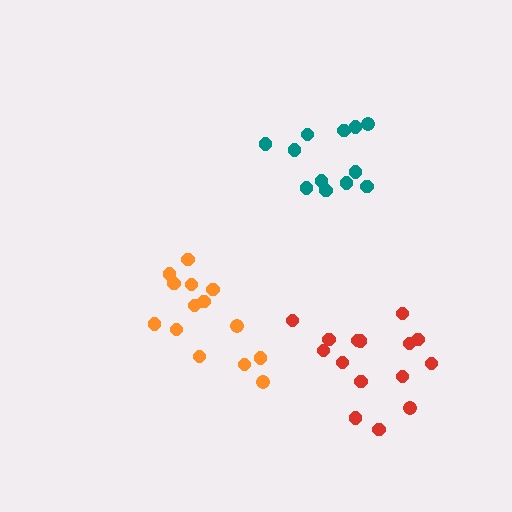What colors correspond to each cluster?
The clusters are colored: red, orange, teal.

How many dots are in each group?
Group 1: 15 dots, Group 2: 14 dots, Group 3: 12 dots (41 total).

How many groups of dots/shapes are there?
There are 3 groups.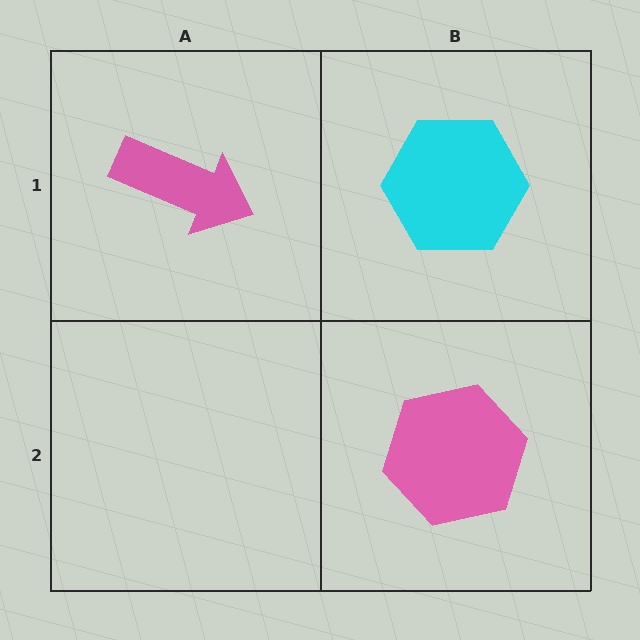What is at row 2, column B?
A pink hexagon.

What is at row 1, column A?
A pink arrow.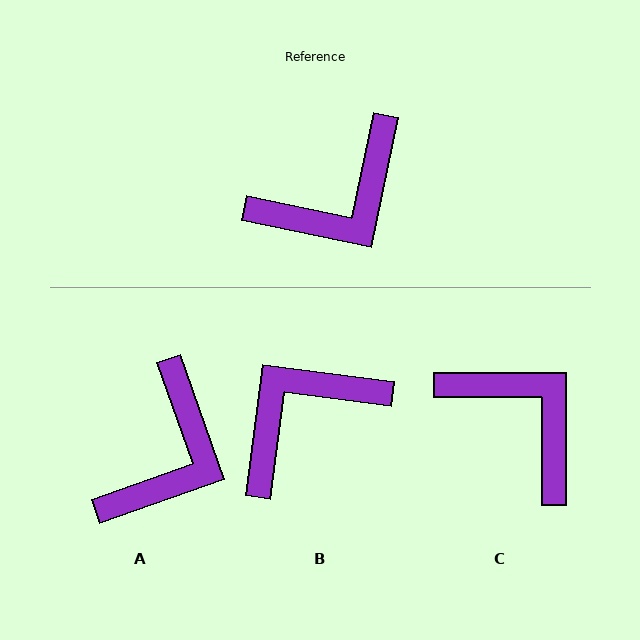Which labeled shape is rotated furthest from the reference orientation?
B, about 176 degrees away.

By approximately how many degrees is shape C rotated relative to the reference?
Approximately 102 degrees counter-clockwise.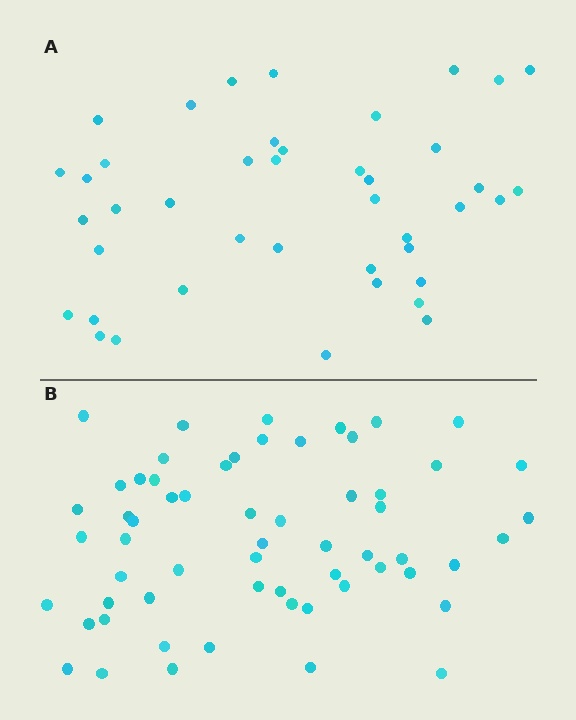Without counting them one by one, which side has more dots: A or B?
Region B (the bottom region) has more dots.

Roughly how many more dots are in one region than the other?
Region B has approximately 20 more dots than region A.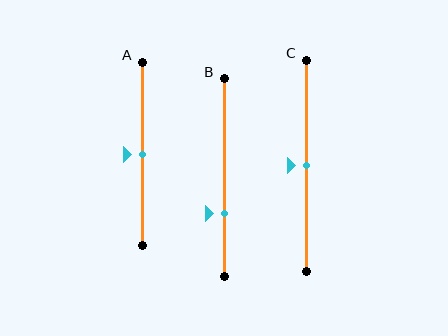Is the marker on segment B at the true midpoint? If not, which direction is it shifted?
No, the marker on segment B is shifted downward by about 18% of the segment length.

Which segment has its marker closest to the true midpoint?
Segment A has its marker closest to the true midpoint.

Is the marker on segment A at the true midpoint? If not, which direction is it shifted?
Yes, the marker on segment A is at the true midpoint.